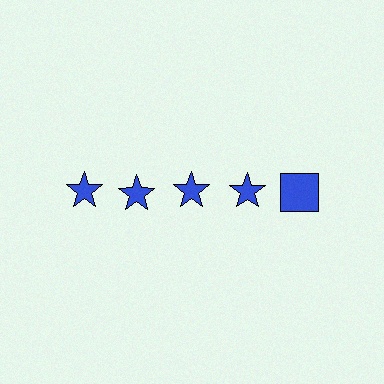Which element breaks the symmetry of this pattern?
The blue square in the top row, rightmost column breaks the symmetry. All other shapes are blue stars.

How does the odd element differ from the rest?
It has a different shape: square instead of star.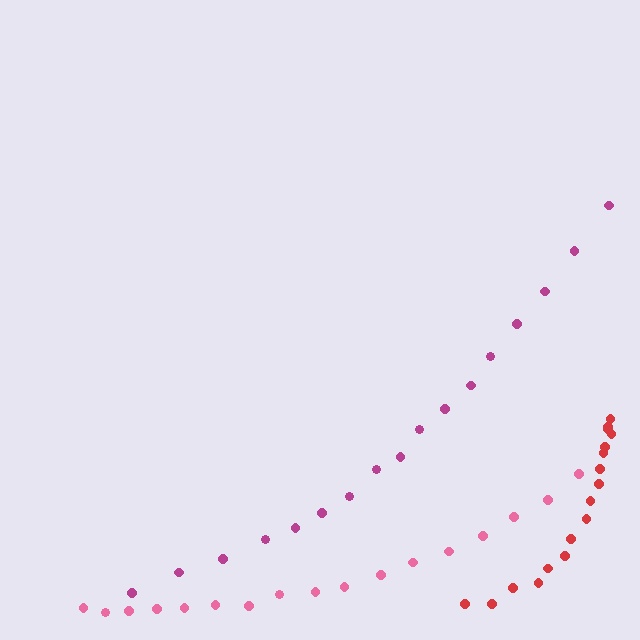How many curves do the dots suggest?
There are 3 distinct paths.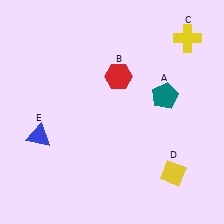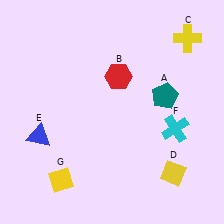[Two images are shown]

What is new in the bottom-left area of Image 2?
A yellow diamond (G) was added in the bottom-left area of Image 2.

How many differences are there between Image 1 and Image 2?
There are 2 differences between the two images.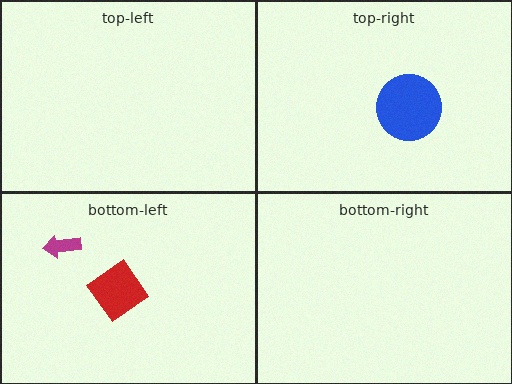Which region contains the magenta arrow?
The bottom-left region.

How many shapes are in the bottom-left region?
2.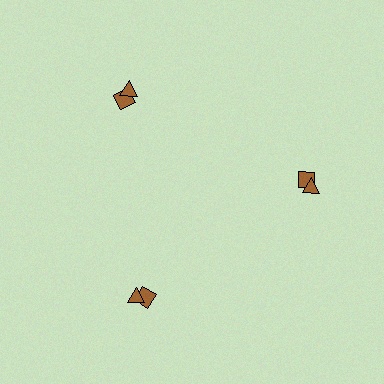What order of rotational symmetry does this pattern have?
This pattern has 3-fold rotational symmetry.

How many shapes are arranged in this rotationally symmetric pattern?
There are 6 shapes, arranged in 3 groups of 2.